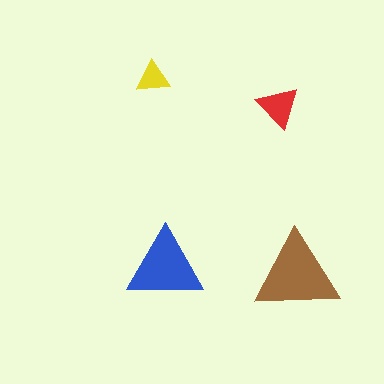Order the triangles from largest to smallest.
the brown one, the blue one, the red one, the yellow one.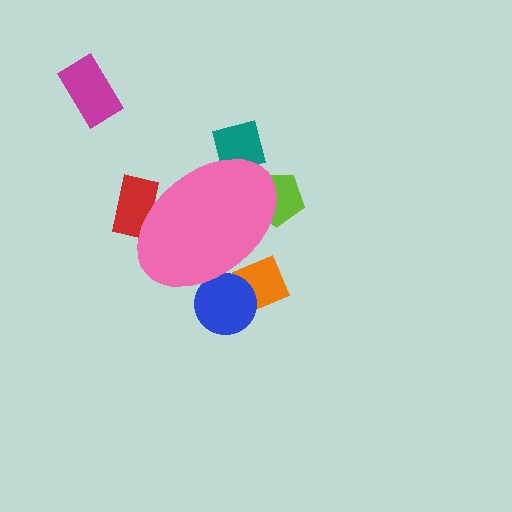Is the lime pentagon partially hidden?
Yes, the lime pentagon is partially hidden behind the pink ellipse.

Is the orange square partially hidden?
Yes, the orange square is partially hidden behind the pink ellipse.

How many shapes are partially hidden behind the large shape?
5 shapes are partially hidden.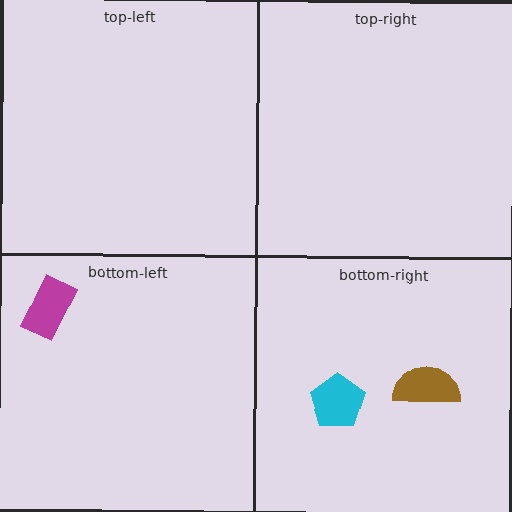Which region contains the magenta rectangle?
The bottom-left region.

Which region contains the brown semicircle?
The bottom-right region.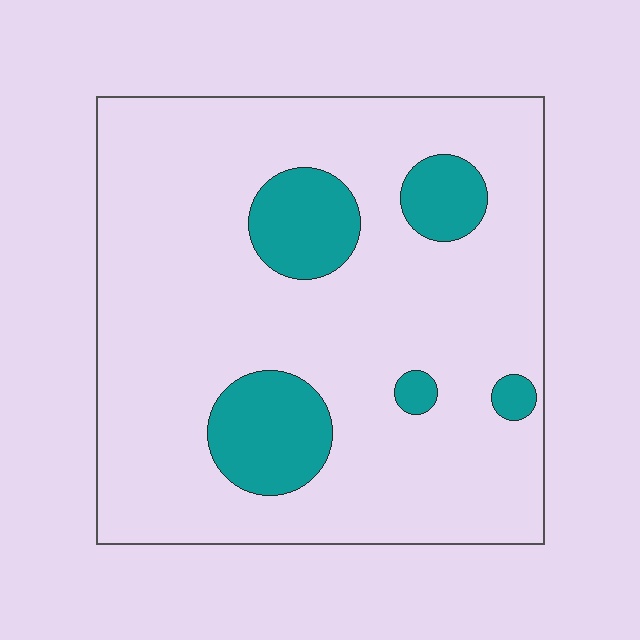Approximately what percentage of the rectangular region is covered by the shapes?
Approximately 15%.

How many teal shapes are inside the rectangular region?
5.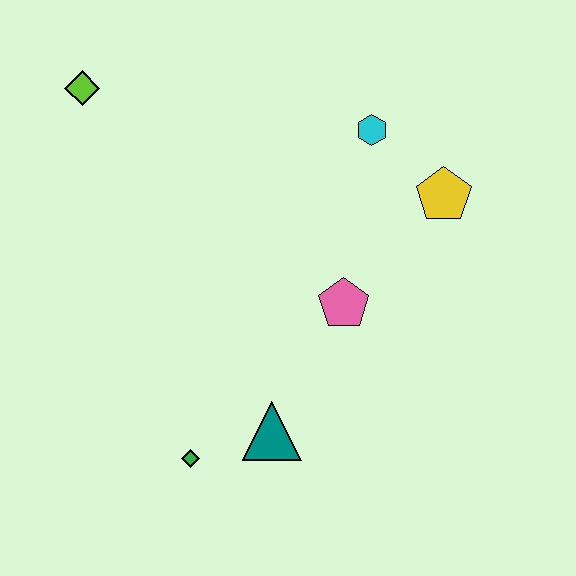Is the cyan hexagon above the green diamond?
Yes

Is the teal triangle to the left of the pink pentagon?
Yes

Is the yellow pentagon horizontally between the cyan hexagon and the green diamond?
No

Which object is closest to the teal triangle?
The green diamond is closest to the teal triangle.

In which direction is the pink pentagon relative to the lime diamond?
The pink pentagon is to the right of the lime diamond.